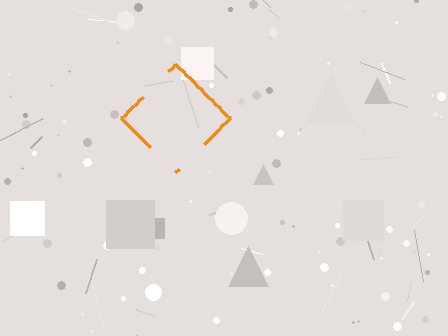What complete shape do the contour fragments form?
The contour fragments form a diamond.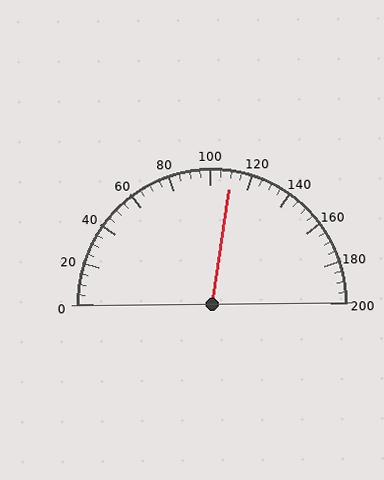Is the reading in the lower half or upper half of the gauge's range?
The reading is in the upper half of the range (0 to 200).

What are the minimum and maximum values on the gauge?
The gauge ranges from 0 to 200.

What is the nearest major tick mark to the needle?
The nearest major tick mark is 120.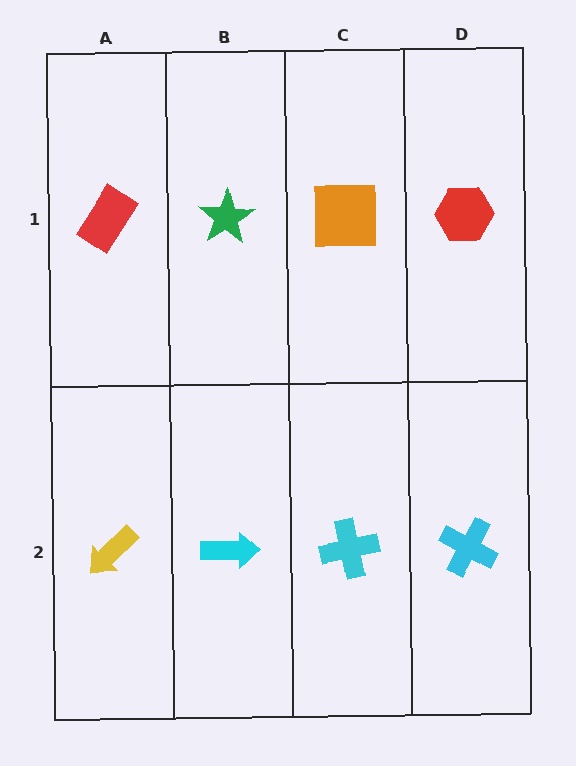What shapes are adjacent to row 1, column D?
A cyan cross (row 2, column D), an orange square (row 1, column C).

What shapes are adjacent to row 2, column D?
A red hexagon (row 1, column D), a cyan cross (row 2, column C).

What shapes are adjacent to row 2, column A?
A red rectangle (row 1, column A), a cyan arrow (row 2, column B).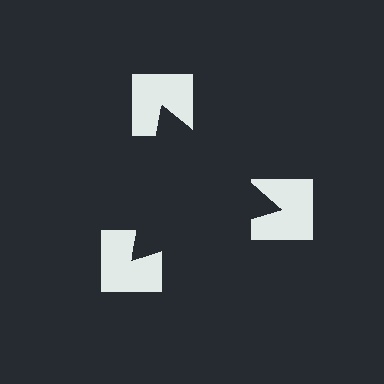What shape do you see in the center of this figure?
An illusory triangle — its edges are inferred from the aligned wedge cuts in the notched squares, not physically drawn.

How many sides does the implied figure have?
3 sides.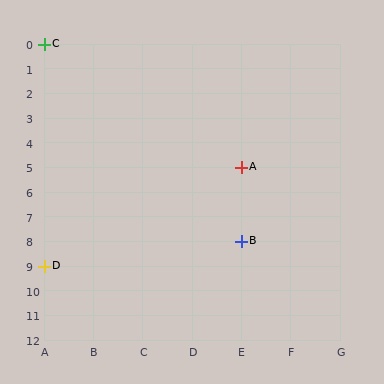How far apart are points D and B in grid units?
Points D and B are 4 columns and 1 row apart (about 4.1 grid units diagonally).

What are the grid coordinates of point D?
Point D is at grid coordinates (A, 9).